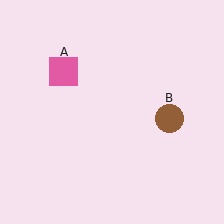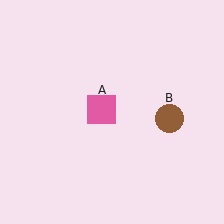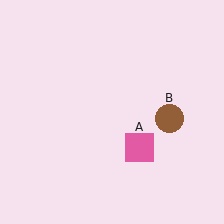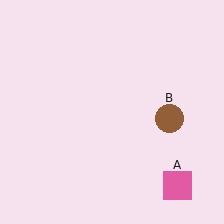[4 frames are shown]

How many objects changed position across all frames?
1 object changed position: pink square (object A).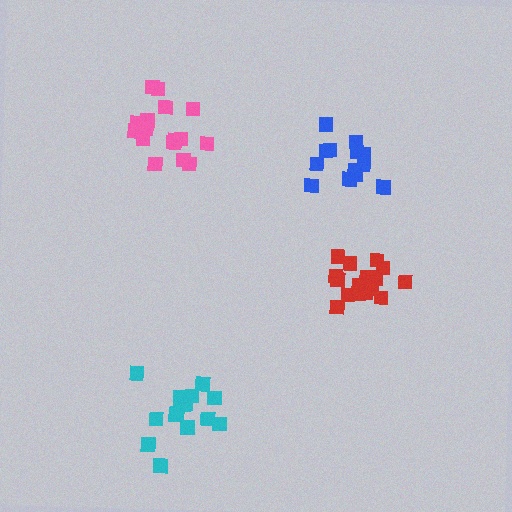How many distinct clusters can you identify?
There are 4 distinct clusters.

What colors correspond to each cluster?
The clusters are colored: red, blue, cyan, pink.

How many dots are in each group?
Group 1: 17 dots, Group 2: 13 dots, Group 3: 16 dots, Group 4: 16 dots (62 total).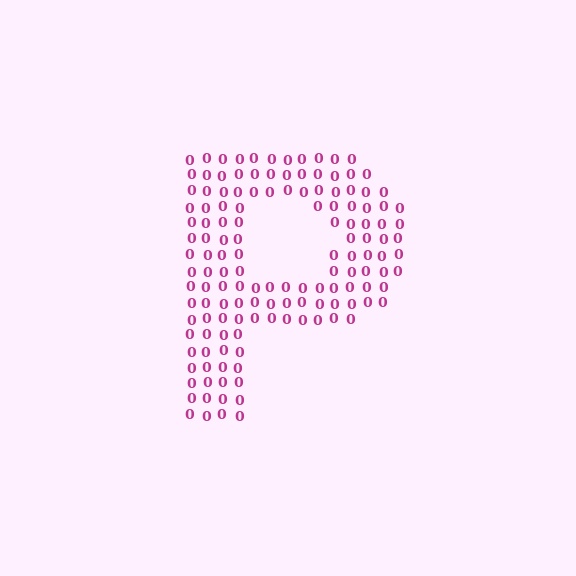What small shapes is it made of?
It is made of small digit 0's.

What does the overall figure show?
The overall figure shows the letter P.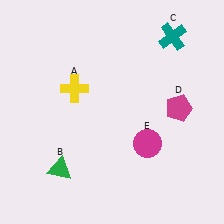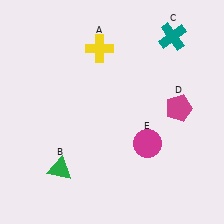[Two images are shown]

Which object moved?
The yellow cross (A) moved up.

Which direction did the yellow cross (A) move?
The yellow cross (A) moved up.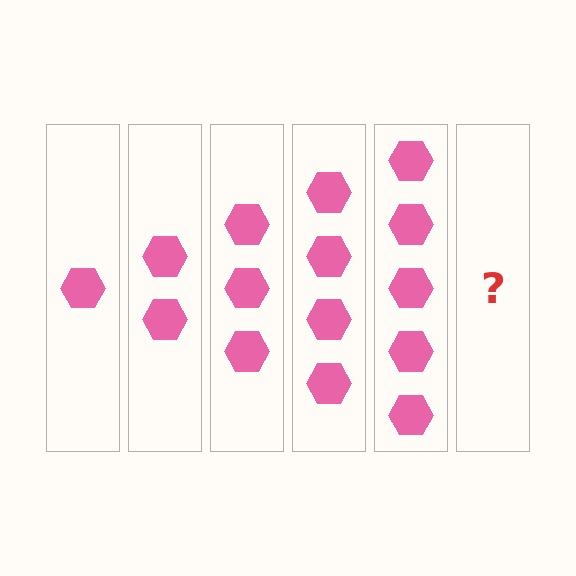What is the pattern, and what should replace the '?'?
The pattern is that each step adds one more hexagon. The '?' should be 6 hexagons.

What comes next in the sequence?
The next element should be 6 hexagons.